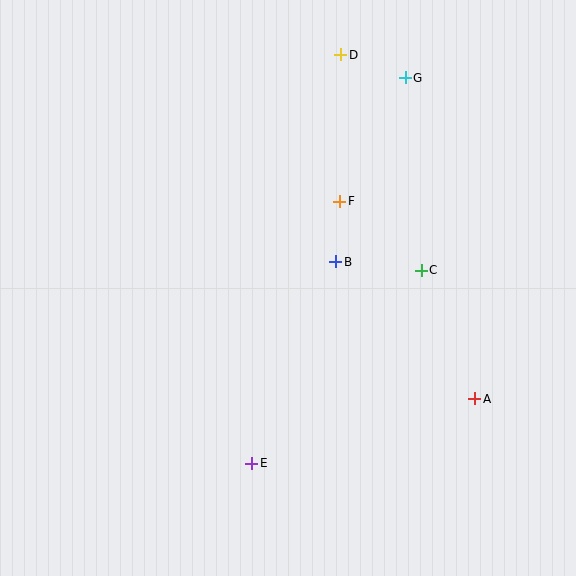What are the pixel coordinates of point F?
Point F is at (340, 201).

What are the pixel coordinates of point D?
Point D is at (341, 55).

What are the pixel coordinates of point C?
Point C is at (421, 270).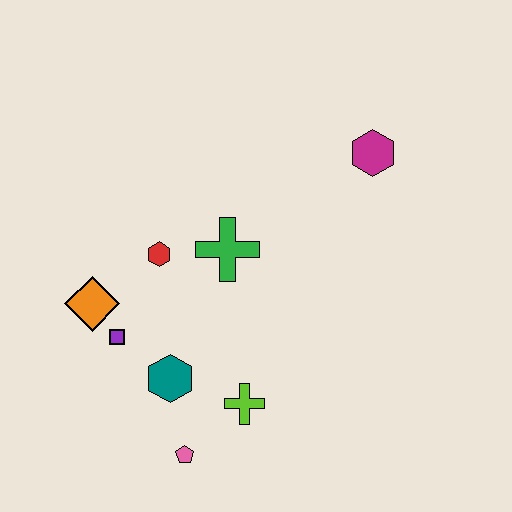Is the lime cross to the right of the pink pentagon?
Yes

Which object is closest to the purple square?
The orange diamond is closest to the purple square.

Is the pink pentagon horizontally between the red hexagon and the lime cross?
Yes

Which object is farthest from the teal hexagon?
The magenta hexagon is farthest from the teal hexagon.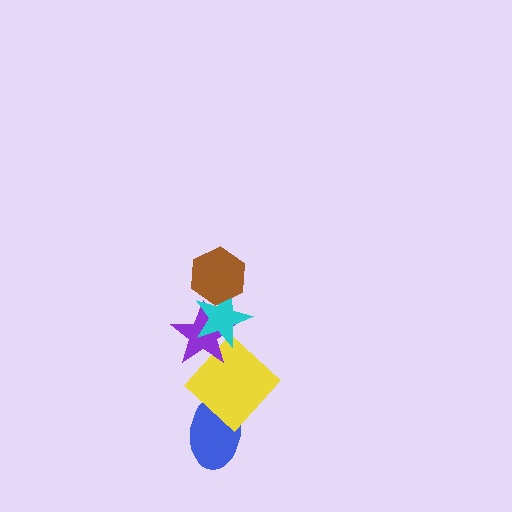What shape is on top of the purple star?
The cyan star is on top of the purple star.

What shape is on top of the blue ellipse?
The yellow diamond is on top of the blue ellipse.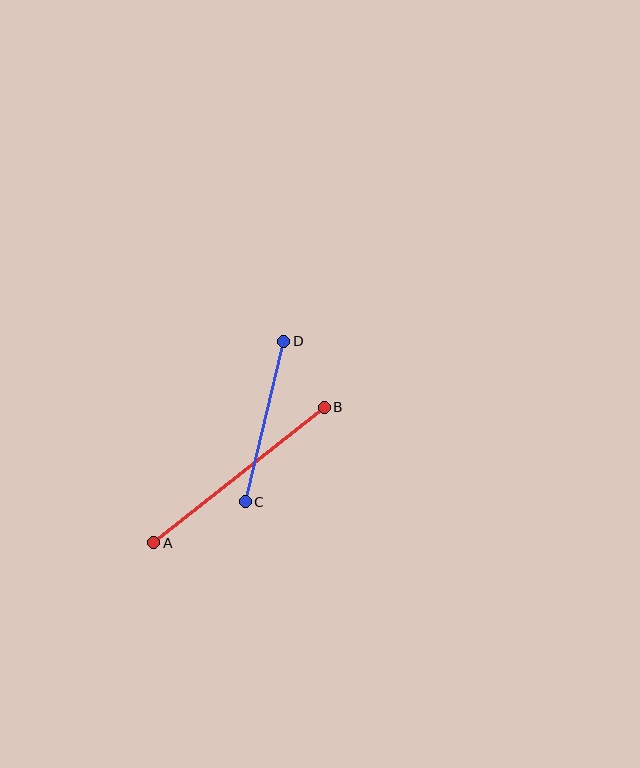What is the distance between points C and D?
The distance is approximately 165 pixels.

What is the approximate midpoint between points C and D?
The midpoint is at approximately (265, 421) pixels.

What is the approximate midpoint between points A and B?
The midpoint is at approximately (239, 475) pixels.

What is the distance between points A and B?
The distance is approximately 218 pixels.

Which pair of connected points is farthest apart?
Points A and B are farthest apart.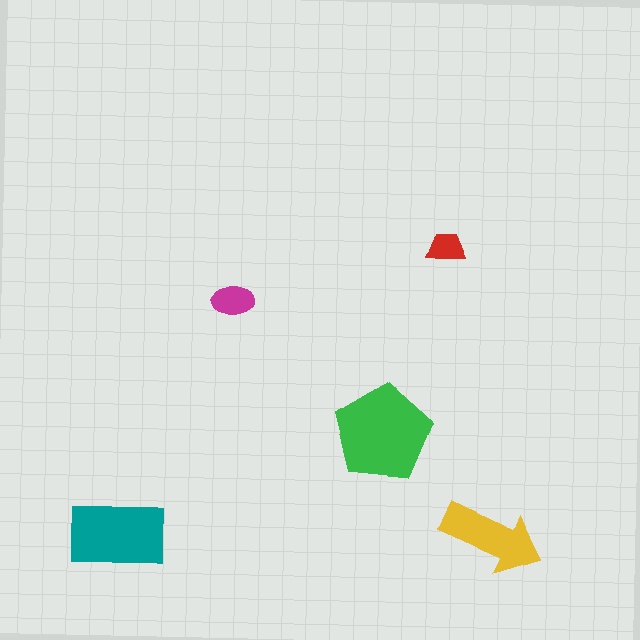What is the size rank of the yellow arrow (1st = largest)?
3rd.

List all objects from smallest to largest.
The red trapezoid, the magenta ellipse, the yellow arrow, the teal rectangle, the green pentagon.